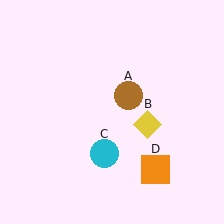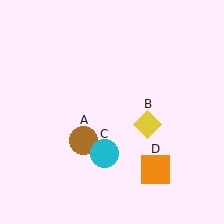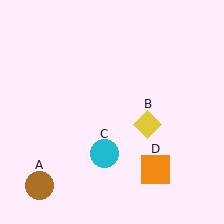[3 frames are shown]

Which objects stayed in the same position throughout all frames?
Yellow diamond (object B) and cyan circle (object C) and orange square (object D) remained stationary.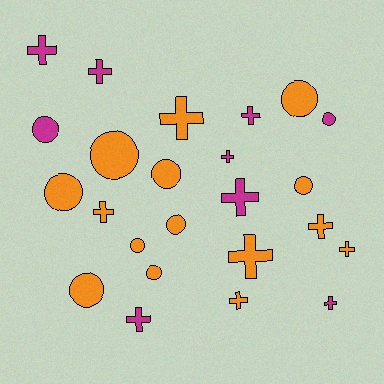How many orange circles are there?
There are 9 orange circles.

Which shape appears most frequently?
Cross, with 13 objects.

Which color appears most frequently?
Orange, with 15 objects.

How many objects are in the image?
There are 24 objects.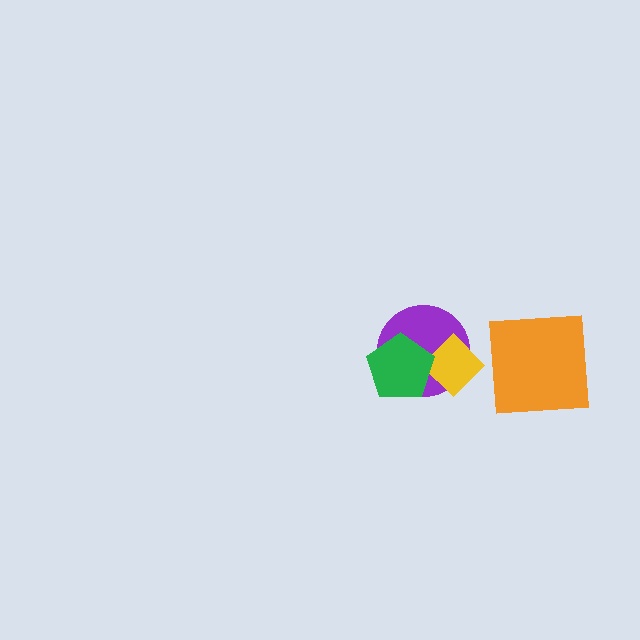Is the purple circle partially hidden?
Yes, it is partially covered by another shape.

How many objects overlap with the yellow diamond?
2 objects overlap with the yellow diamond.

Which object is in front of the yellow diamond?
The green pentagon is in front of the yellow diamond.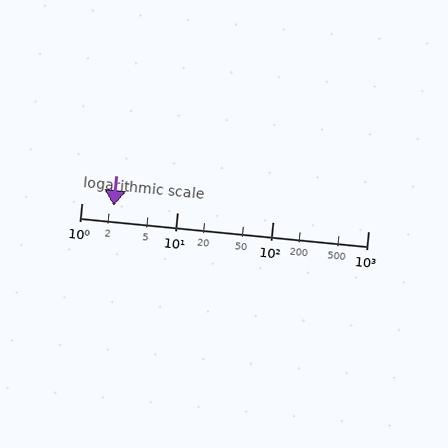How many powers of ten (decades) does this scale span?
The scale spans 3 decades, from 1 to 1000.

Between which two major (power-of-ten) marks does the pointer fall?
The pointer is between 1 and 10.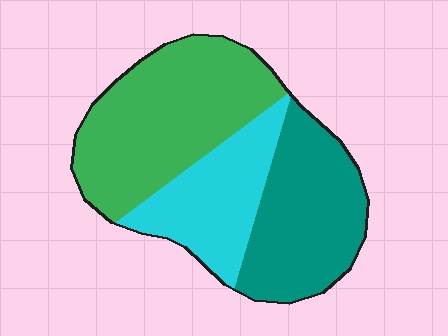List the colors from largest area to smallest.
From largest to smallest: green, teal, cyan.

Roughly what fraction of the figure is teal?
Teal takes up about one third (1/3) of the figure.